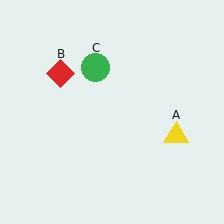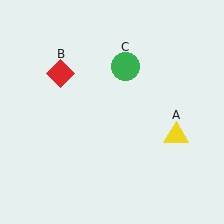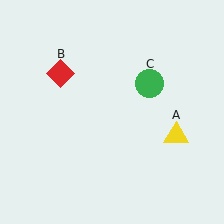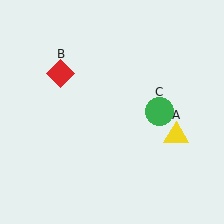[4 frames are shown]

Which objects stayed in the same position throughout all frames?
Yellow triangle (object A) and red diamond (object B) remained stationary.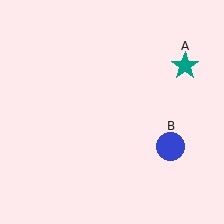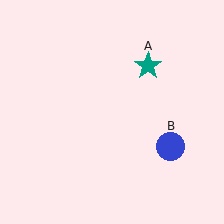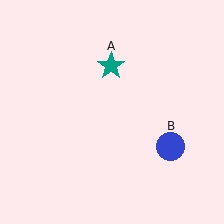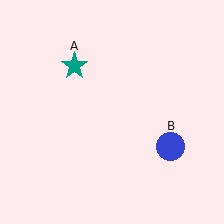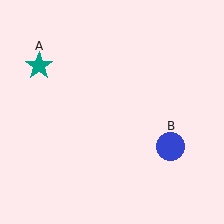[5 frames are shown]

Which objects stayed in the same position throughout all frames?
Blue circle (object B) remained stationary.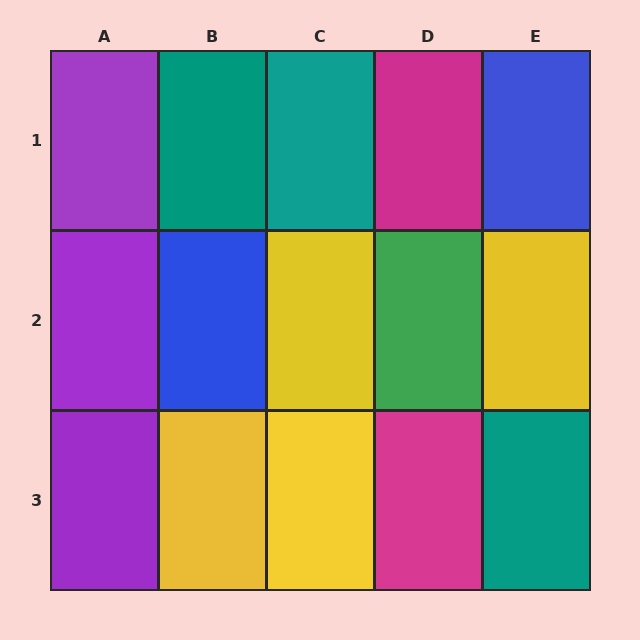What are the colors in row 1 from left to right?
Purple, teal, teal, magenta, blue.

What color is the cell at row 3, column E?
Teal.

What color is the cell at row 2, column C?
Yellow.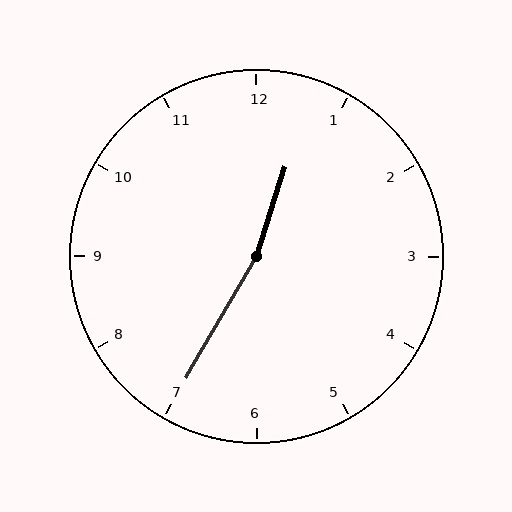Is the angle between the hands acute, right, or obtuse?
It is obtuse.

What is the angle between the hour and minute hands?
Approximately 168 degrees.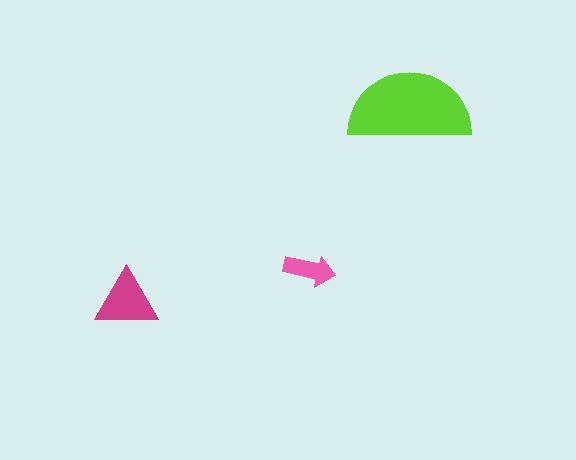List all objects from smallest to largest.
The pink arrow, the magenta triangle, the lime semicircle.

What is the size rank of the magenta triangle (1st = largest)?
2nd.